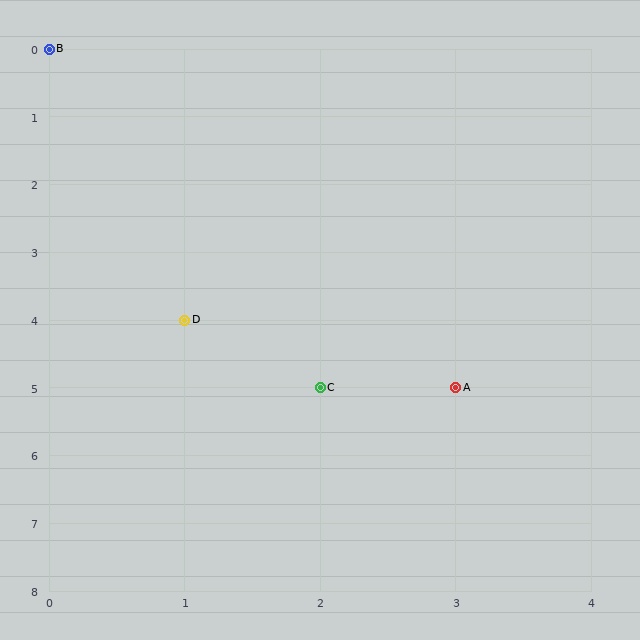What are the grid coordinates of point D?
Point D is at grid coordinates (1, 4).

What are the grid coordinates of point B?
Point B is at grid coordinates (0, 0).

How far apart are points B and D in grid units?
Points B and D are 1 column and 4 rows apart (about 4.1 grid units diagonally).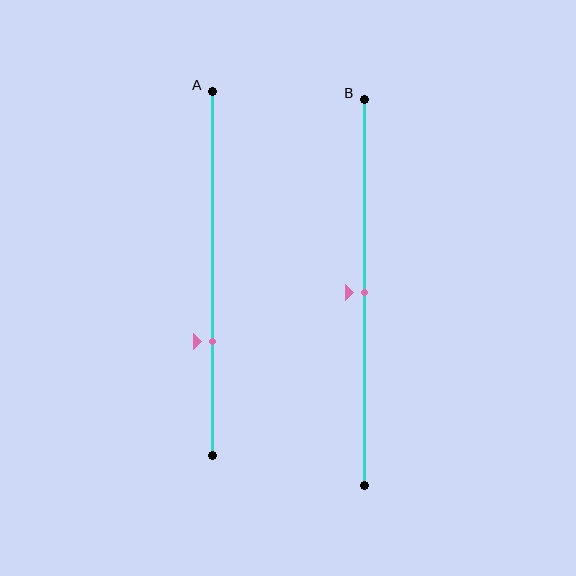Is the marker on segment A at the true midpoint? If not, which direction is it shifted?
No, the marker on segment A is shifted downward by about 19% of the segment length.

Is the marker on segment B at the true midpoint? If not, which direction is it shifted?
Yes, the marker on segment B is at the true midpoint.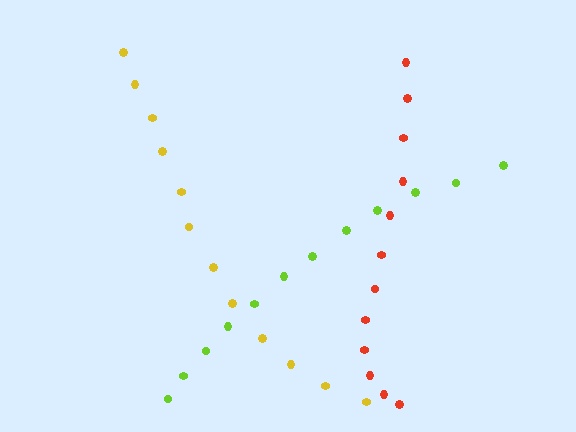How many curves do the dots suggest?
There are 3 distinct paths.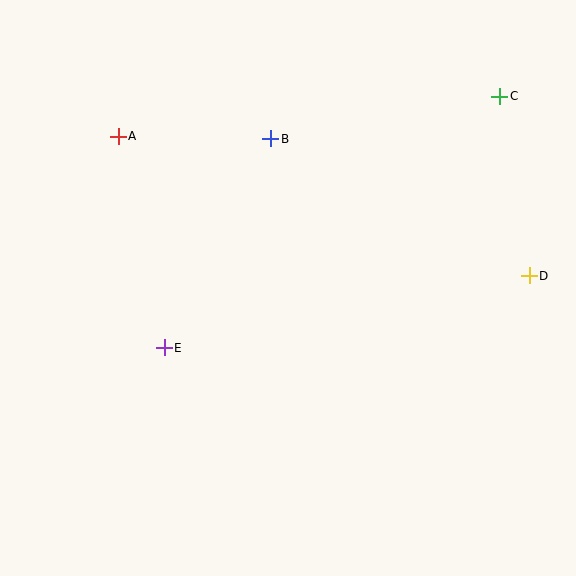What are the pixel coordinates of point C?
Point C is at (500, 96).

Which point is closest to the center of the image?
Point E at (164, 348) is closest to the center.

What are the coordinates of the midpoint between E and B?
The midpoint between E and B is at (218, 243).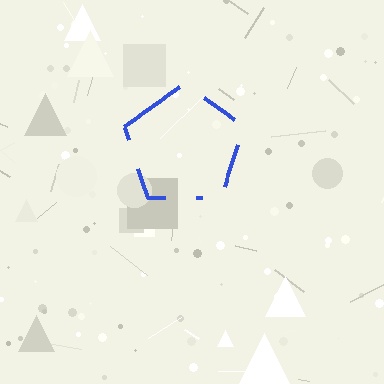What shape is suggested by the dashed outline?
The dashed outline suggests a pentagon.